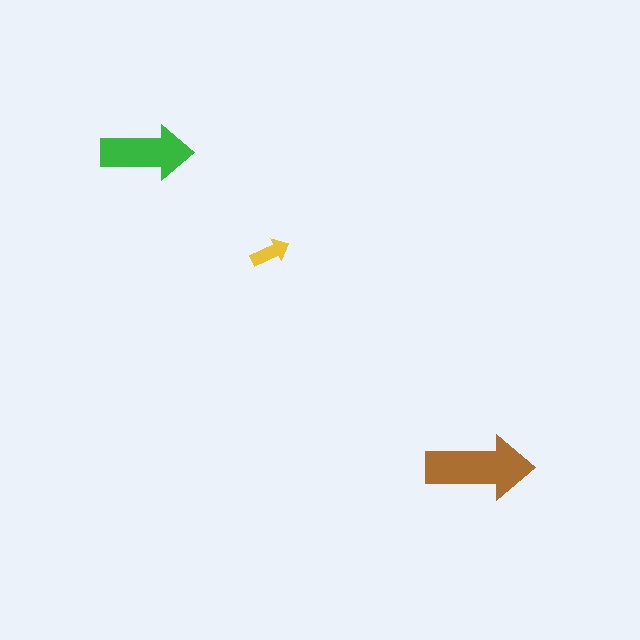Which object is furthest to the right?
The brown arrow is rightmost.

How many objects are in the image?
There are 3 objects in the image.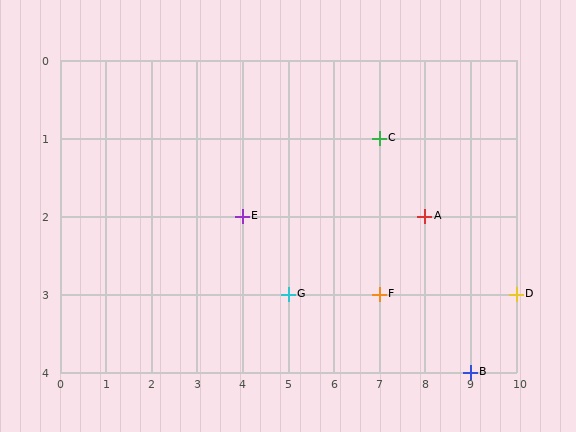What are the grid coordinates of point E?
Point E is at grid coordinates (4, 2).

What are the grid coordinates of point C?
Point C is at grid coordinates (7, 1).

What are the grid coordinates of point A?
Point A is at grid coordinates (8, 2).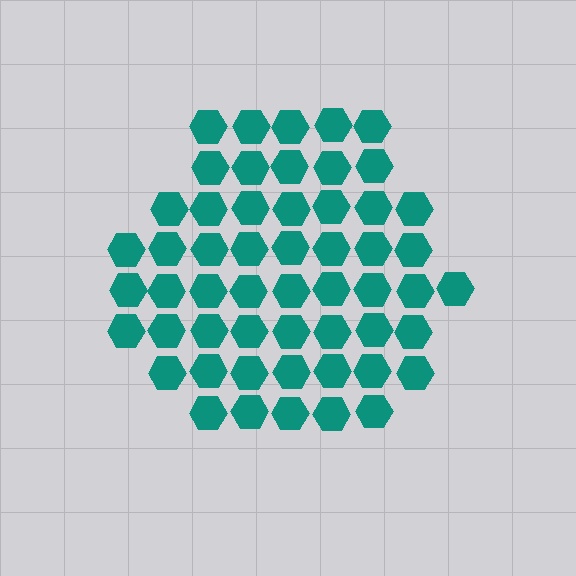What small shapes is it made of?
It is made of small hexagons.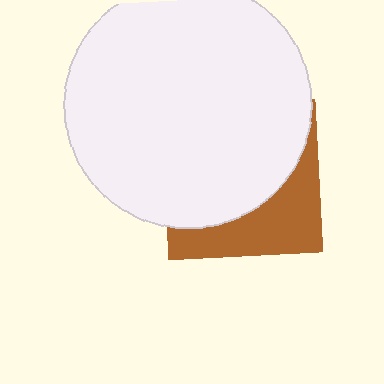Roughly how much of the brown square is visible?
A small part of it is visible (roughly 35%).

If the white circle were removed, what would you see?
You would see the complete brown square.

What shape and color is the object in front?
The object in front is a white circle.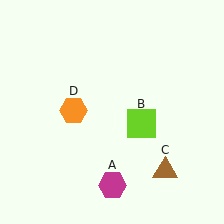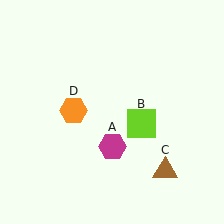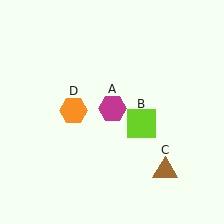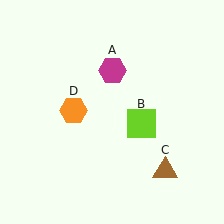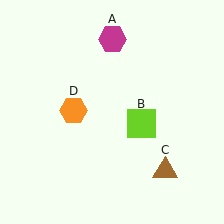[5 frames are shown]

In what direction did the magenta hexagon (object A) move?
The magenta hexagon (object A) moved up.